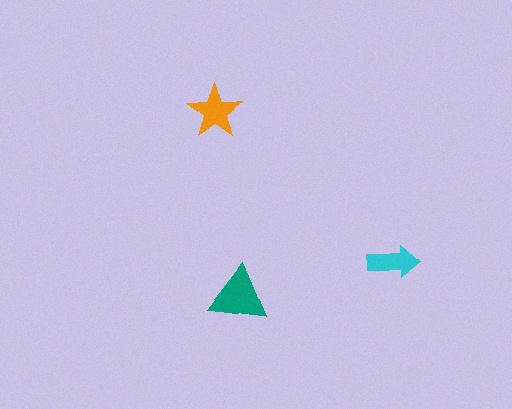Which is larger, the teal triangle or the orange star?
The teal triangle.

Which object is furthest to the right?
The cyan arrow is rightmost.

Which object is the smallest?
The cyan arrow.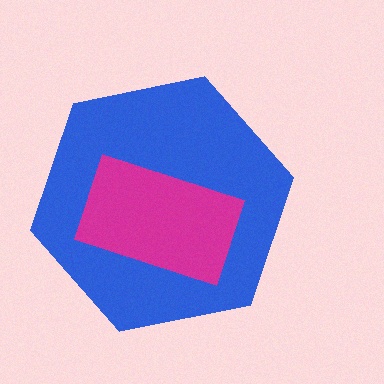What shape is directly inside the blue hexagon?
The magenta rectangle.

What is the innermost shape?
The magenta rectangle.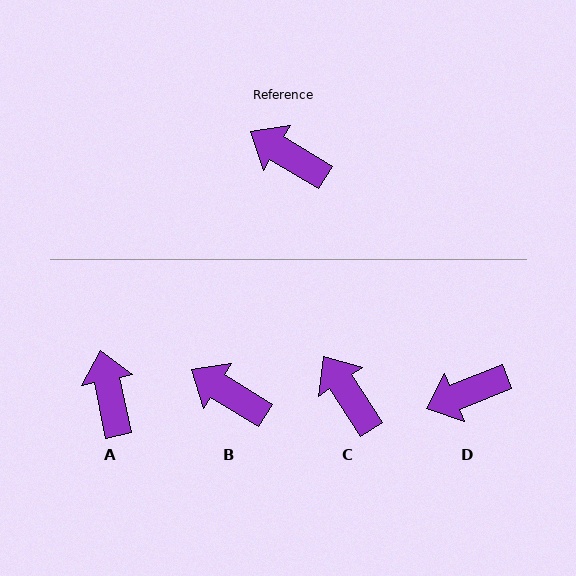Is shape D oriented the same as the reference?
No, it is off by about 53 degrees.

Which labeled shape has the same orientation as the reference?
B.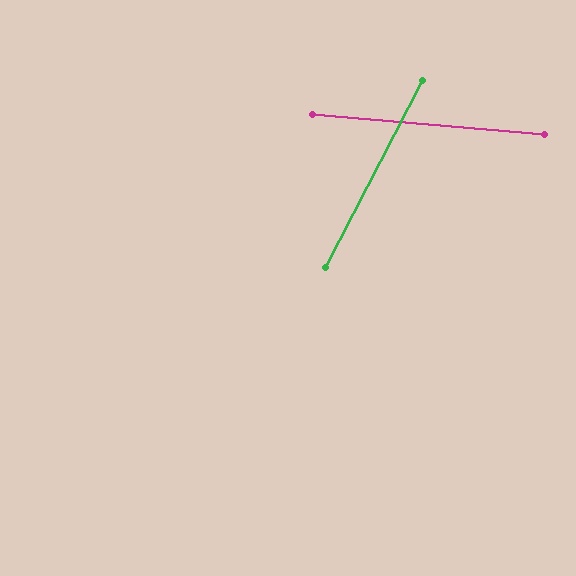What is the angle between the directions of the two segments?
Approximately 68 degrees.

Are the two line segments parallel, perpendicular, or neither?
Neither parallel nor perpendicular — they differ by about 68°.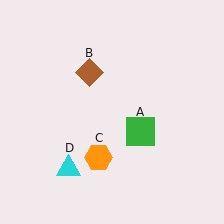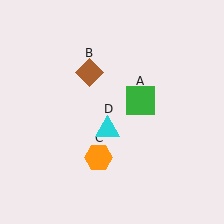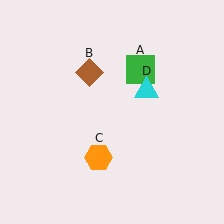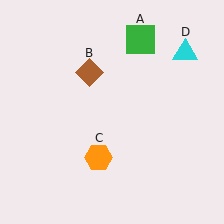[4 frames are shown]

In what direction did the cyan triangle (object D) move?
The cyan triangle (object D) moved up and to the right.